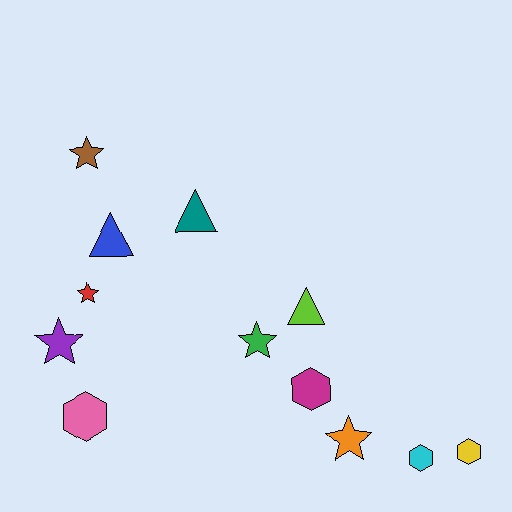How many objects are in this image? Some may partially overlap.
There are 12 objects.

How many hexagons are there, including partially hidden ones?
There are 4 hexagons.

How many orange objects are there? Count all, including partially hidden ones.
There is 1 orange object.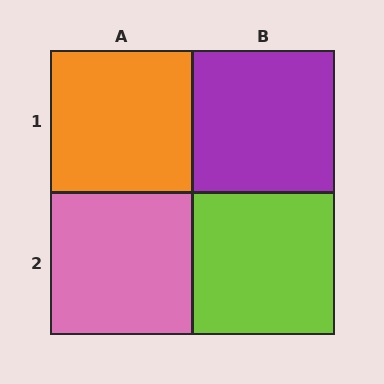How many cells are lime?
1 cell is lime.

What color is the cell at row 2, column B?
Lime.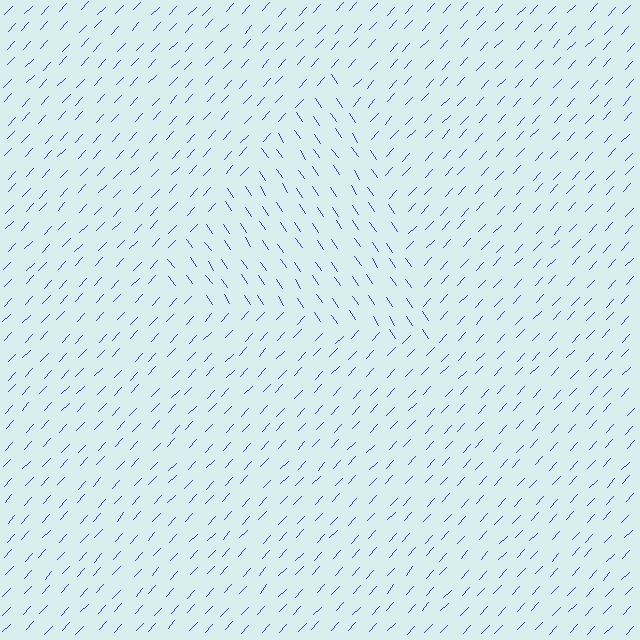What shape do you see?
I see a triangle.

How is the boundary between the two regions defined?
The boundary is defined purely by a change in line orientation (approximately 77 degrees difference). All lines are the same color and thickness.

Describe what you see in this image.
The image is filled with small blue line segments. A triangle region in the image has lines oriented differently from the surrounding lines, creating a visible texture boundary.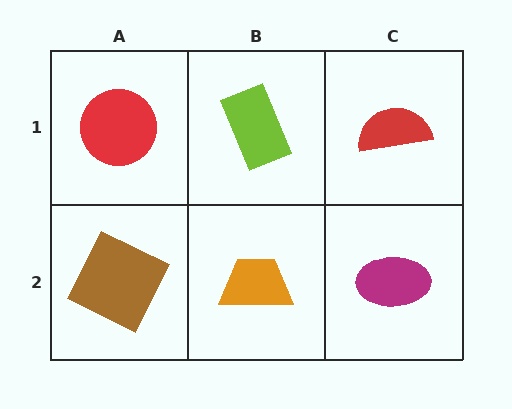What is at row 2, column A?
A brown square.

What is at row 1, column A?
A red circle.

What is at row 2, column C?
A magenta ellipse.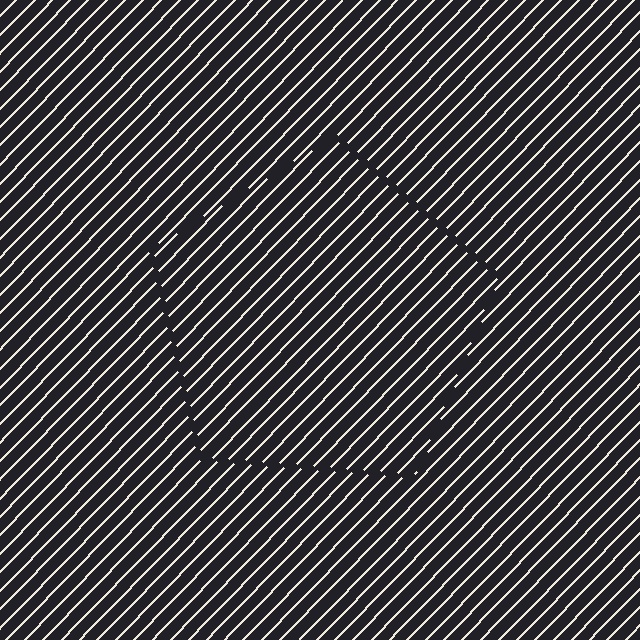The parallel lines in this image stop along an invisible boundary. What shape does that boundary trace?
An illusory pentagon. The interior of the shape contains the same grating, shifted by half a period — the contour is defined by the phase discontinuity where line-ends from the inner and outer gratings abut.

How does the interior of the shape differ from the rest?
The interior of the shape contains the same grating, shifted by half a period — the contour is defined by the phase discontinuity where line-ends from the inner and outer gratings abut.